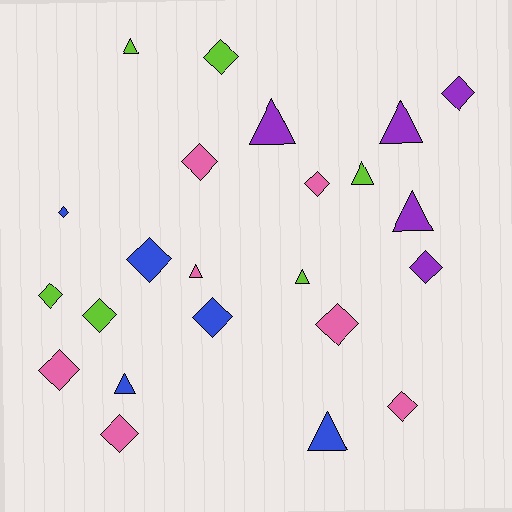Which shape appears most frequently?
Diamond, with 14 objects.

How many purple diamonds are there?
There are 2 purple diamonds.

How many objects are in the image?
There are 23 objects.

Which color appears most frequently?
Pink, with 7 objects.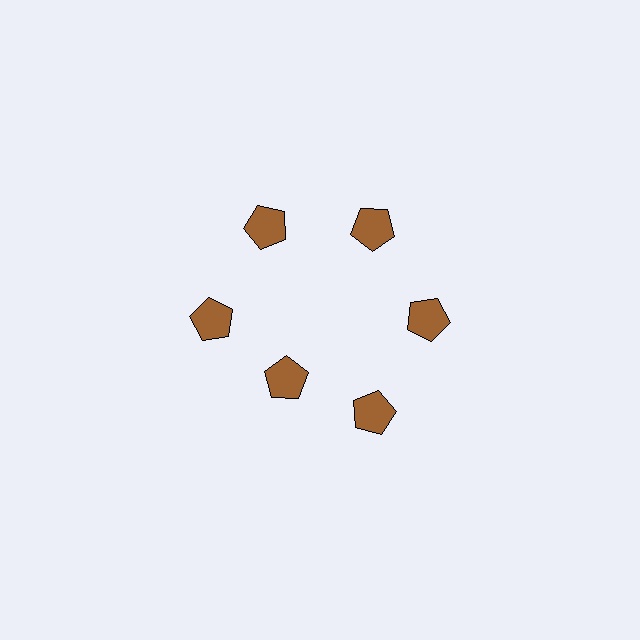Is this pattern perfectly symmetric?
No. The 6 brown pentagons are arranged in a ring, but one element near the 7 o'clock position is pulled inward toward the center, breaking the 6-fold rotational symmetry.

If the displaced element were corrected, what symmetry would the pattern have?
It would have 6-fold rotational symmetry — the pattern would map onto itself every 60 degrees.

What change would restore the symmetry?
The symmetry would be restored by moving it outward, back onto the ring so that all 6 pentagons sit at equal angles and equal distance from the center.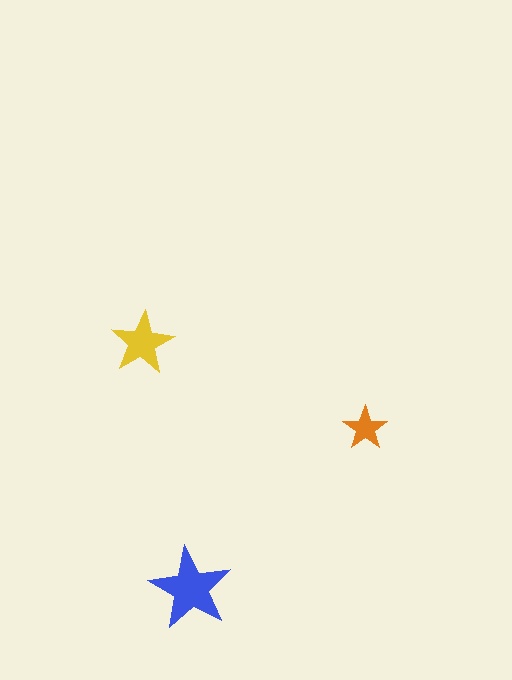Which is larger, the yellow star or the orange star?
The yellow one.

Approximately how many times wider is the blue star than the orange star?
About 2 times wider.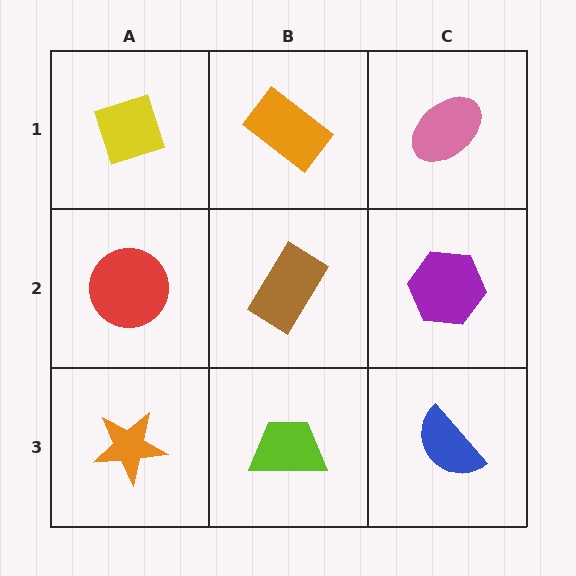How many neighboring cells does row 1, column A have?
2.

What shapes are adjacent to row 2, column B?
An orange rectangle (row 1, column B), a lime trapezoid (row 3, column B), a red circle (row 2, column A), a purple hexagon (row 2, column C).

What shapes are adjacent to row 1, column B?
A brown rectangle (row 2, column B), a yellow diamond (row 1, column A), a pink ellipse (row 1, column C).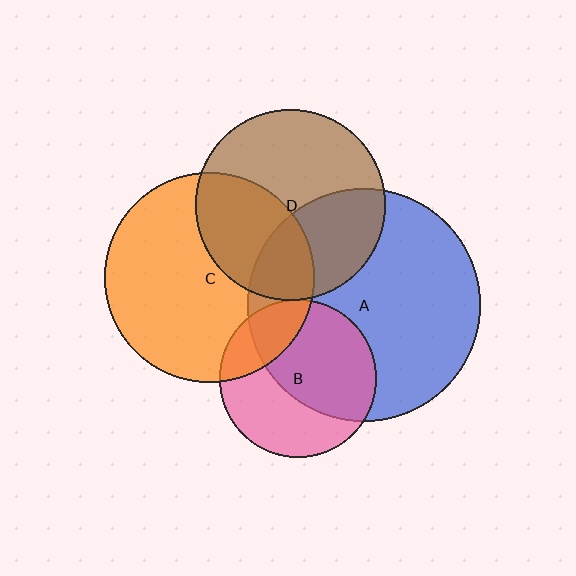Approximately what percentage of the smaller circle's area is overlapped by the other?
Approximately 40%.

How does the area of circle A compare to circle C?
Approximately 1.2 times.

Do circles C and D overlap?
Yes.